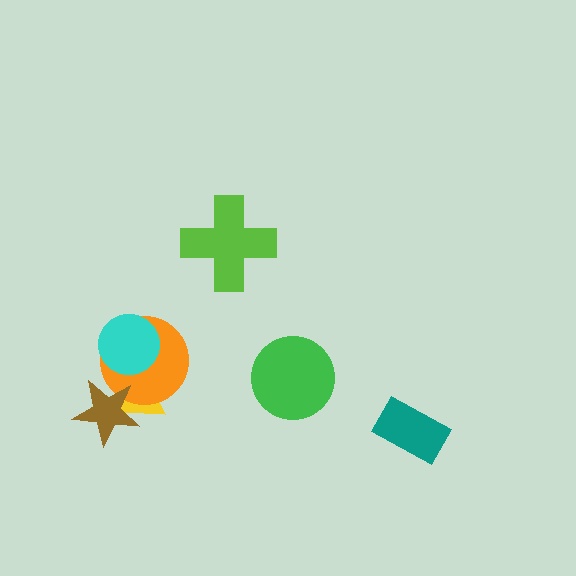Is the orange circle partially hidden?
Yes, it is partially covered by another shape.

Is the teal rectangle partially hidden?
No, no other shape covers it.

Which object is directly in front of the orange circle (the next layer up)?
The brown star is directly in front of the orange circle.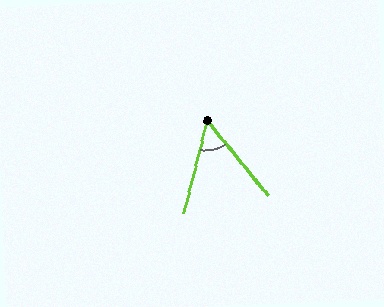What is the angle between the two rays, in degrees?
Approximately 53 degrees.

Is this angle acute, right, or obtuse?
It is acute.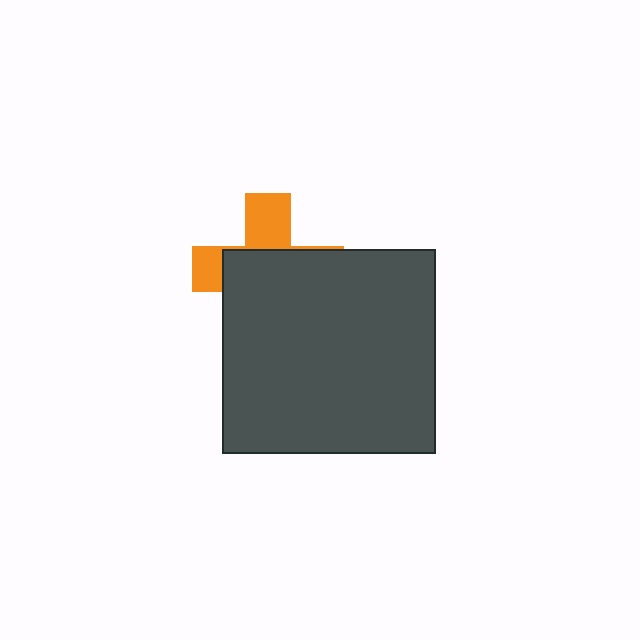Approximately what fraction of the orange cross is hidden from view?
Roughly 64% of the orange cross is hidden behind the dark gray rectangle.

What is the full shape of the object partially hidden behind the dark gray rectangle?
The partially hidden object is an orange cross.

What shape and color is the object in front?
The object in front is a dark gray rectangle.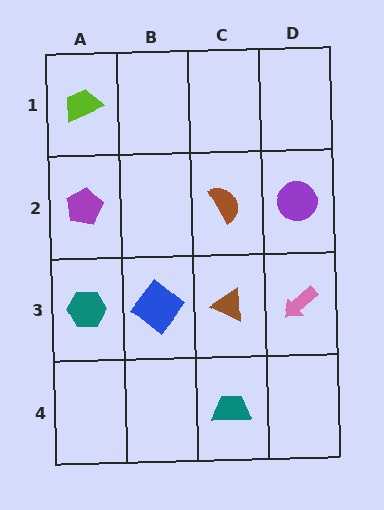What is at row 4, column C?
A teal trapezoid.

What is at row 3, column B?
A blue diamond.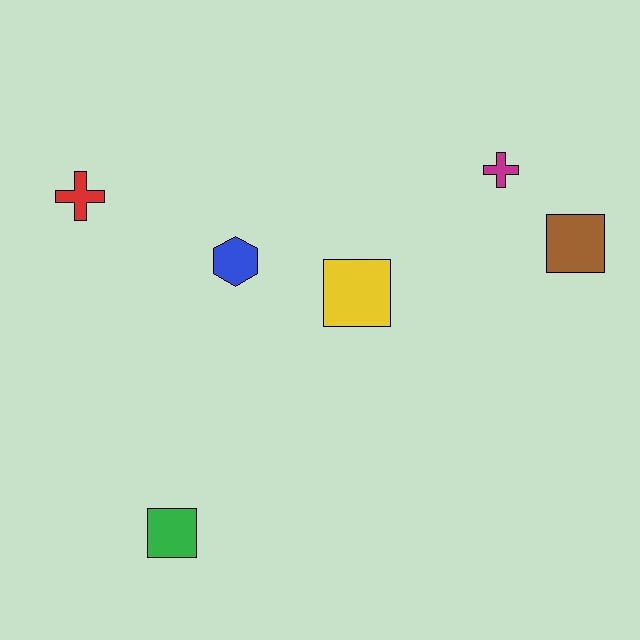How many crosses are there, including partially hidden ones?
There are 2 crosses.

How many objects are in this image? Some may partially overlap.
There are 6 objects.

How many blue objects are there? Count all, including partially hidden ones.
There is 1 blue object.